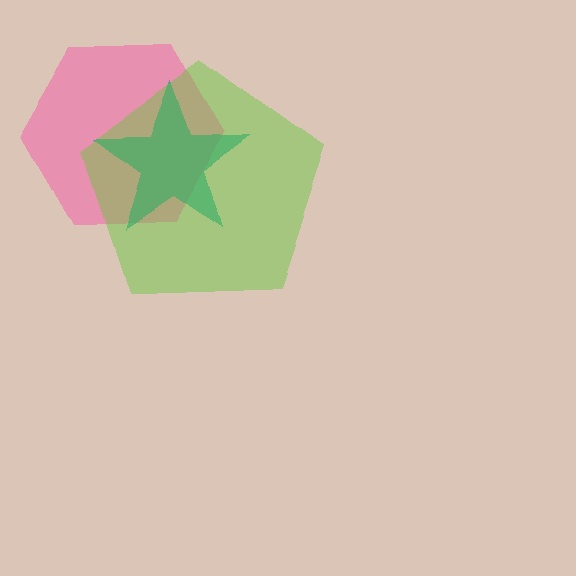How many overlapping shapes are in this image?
There are 3 overlapping shapes in the image.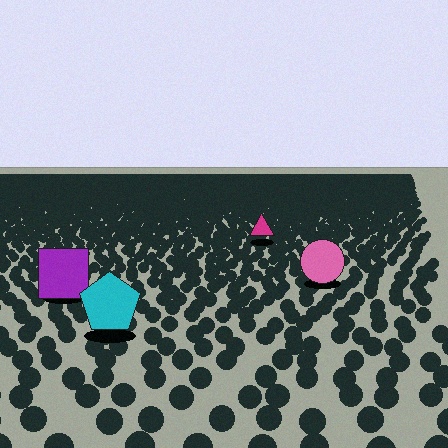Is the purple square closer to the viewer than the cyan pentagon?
No. The cyan pentagon is closer — you can tell from the texture gradient: the ground texture is coarser near it.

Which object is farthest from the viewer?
The magenta triangle is farthest from the viewer. It appears smaller and the ground texture around it is denser.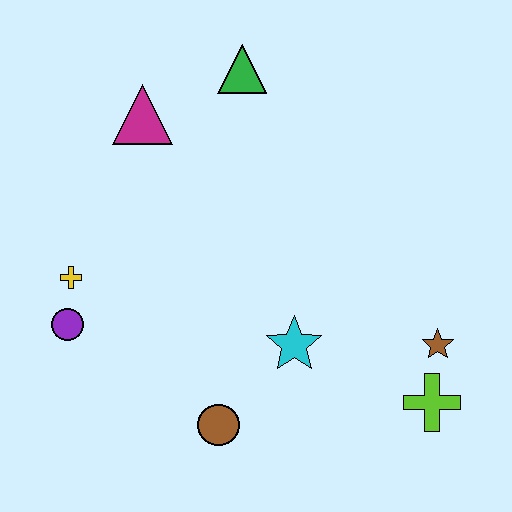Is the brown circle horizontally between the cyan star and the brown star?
No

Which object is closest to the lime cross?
The brown star is closest to the lime cross.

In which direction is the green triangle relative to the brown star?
The green triangle is above the brown star.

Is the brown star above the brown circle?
Yes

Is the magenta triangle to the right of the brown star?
No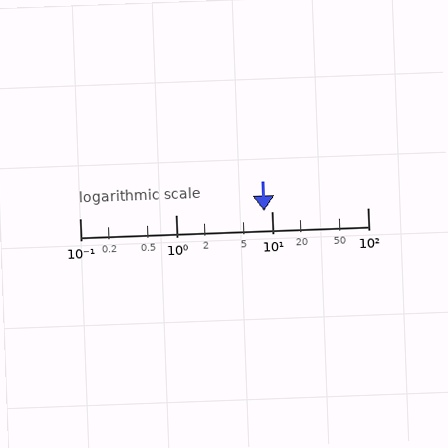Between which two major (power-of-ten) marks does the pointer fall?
The pointer is between 1 and 10.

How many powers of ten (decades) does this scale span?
The scale spans 3 decades, from 0.1 to 100.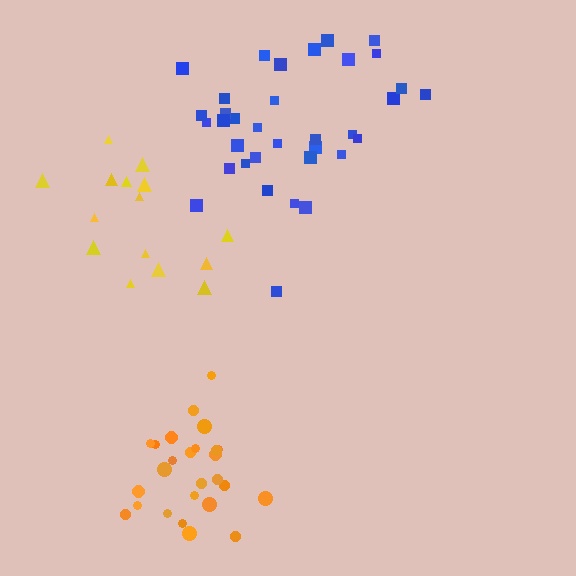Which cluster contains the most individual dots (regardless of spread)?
Blue (35).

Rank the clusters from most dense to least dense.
orange, blue, yellow.